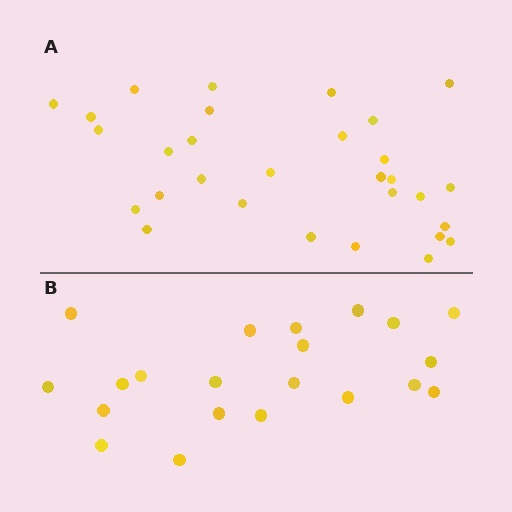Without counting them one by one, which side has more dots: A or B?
Region A (the top region) has more dots.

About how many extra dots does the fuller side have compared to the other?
Region A has roughly 8 or so more dots than region B.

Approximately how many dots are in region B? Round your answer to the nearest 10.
About 20 dots. (The exact count is 21, which rounds to 20.)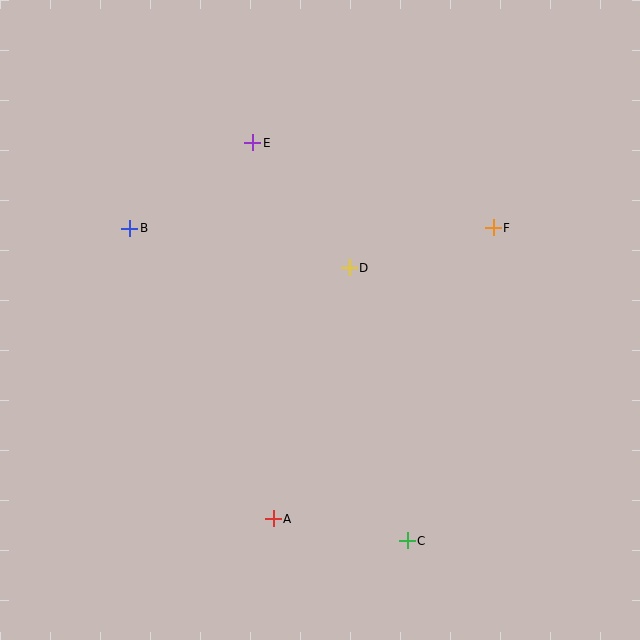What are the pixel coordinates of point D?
Point D is at (349, 268).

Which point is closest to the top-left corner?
Point B is closest to the top-left corner.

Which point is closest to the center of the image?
Point D at (349, 268) is closest to the center.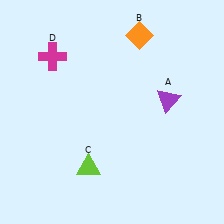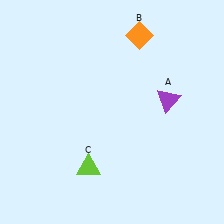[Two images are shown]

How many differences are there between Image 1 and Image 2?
There is 1 difference between the two images.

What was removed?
The magenta cross (D) was removed in Image 2.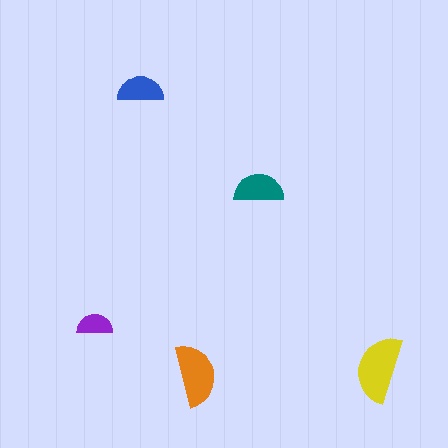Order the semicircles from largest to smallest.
the yellow one, the orange one, the teal one, the blue one, the purple one.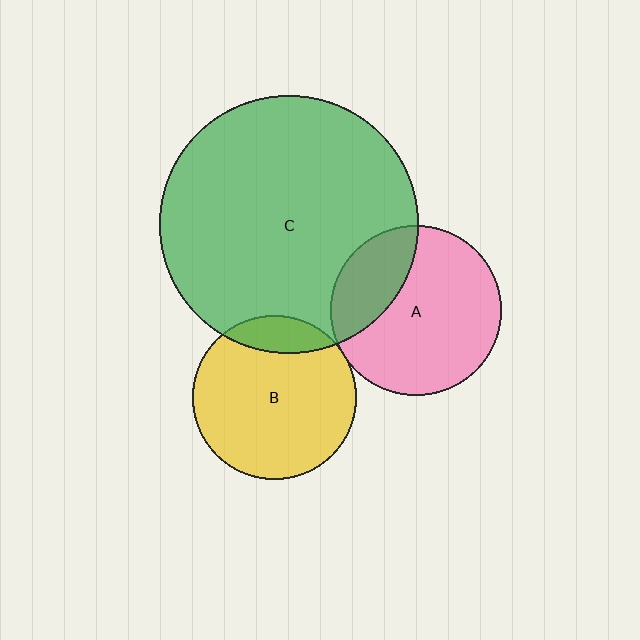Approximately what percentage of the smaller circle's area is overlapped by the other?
Approximately 15%.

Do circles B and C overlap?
Yes.